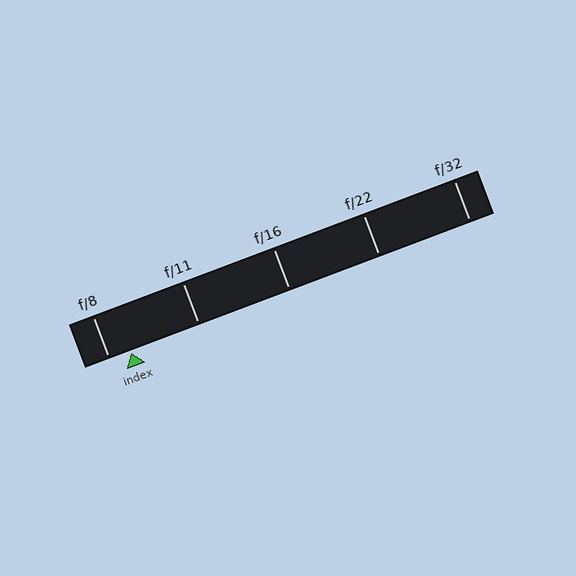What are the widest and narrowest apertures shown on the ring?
The widest aperture shown is f/8 and the narrowest is f/32.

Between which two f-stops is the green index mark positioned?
The index mark is between f/8 and f/11.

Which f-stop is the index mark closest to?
The index mark is closest to f/8.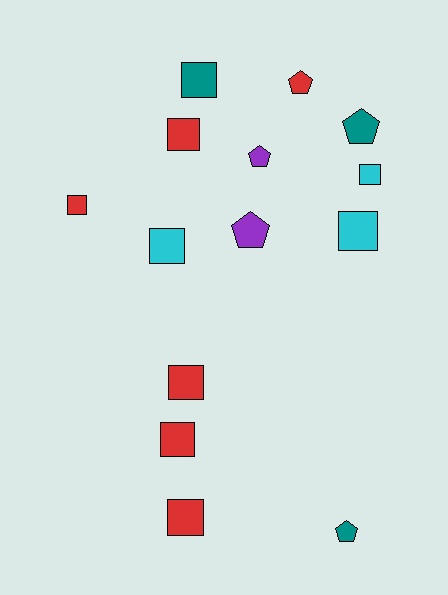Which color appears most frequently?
Red, with 6 objects.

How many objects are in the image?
There are 14 objects.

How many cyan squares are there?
There are 3 cyan squares.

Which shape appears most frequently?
Square, with 9 objects.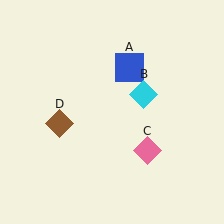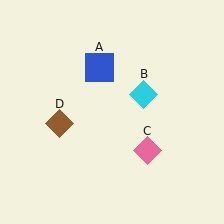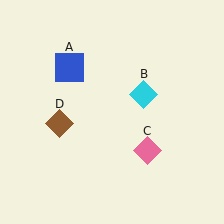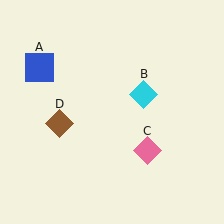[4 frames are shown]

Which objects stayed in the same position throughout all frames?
Cyan diamond (object B) and pink diamond (object C) and brown diamond (object D) remained stationary.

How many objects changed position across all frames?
1 object changed position: blue square (object A).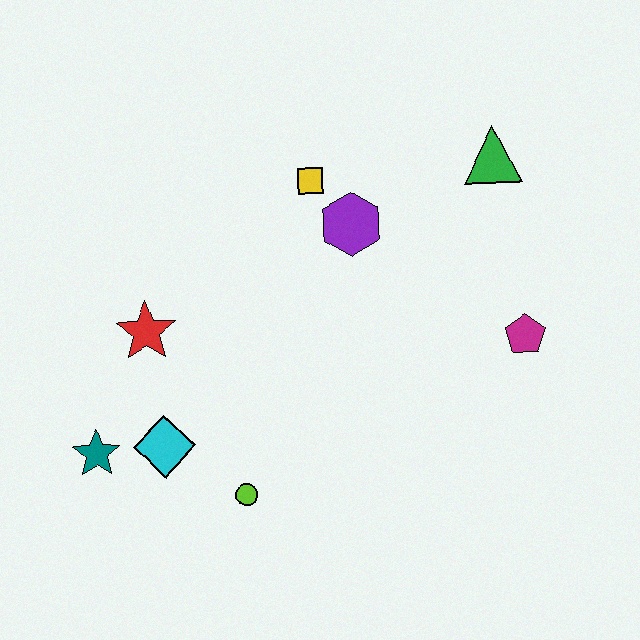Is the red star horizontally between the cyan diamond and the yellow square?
No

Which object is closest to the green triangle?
The purple hexagon is closest to the green triangle.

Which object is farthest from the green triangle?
The teal star is farthest from the green triangle.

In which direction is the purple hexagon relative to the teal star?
The purple hexagon is to the right of the teal star.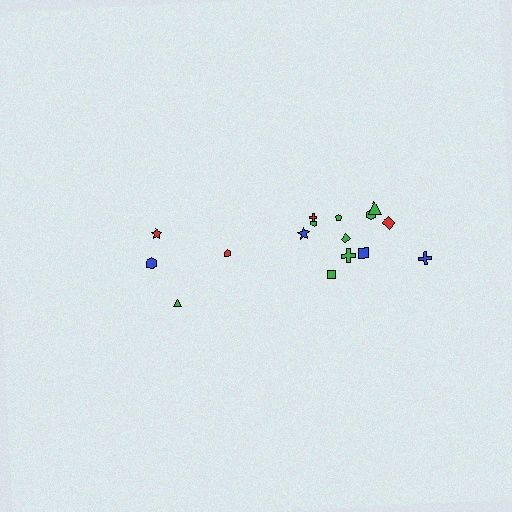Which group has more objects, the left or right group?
The right group.